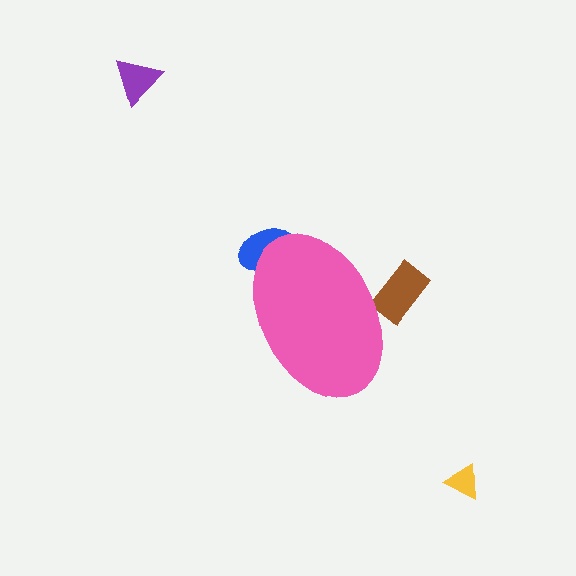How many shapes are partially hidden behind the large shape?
2 shapes are partially hidden.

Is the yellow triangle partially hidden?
No, the yellow triangle is fully visible.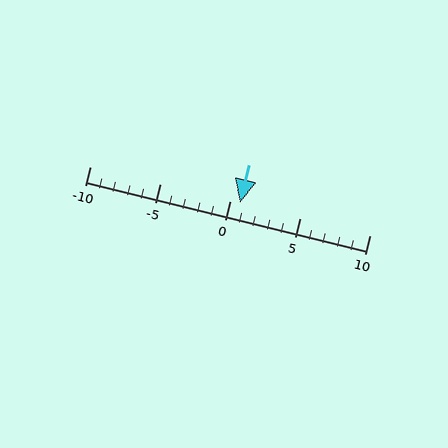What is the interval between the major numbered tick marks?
The major tick marks are spaced 5 units apart.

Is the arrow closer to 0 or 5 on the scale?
The arrow is closer to 0.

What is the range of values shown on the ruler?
The ruler shows values from -10 to 10.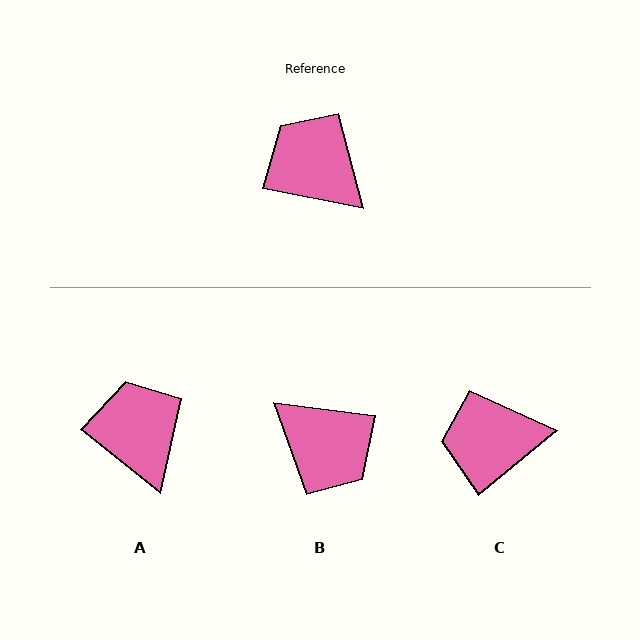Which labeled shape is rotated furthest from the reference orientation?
B, about 176 degrees away.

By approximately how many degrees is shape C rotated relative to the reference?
Approximately 51 degrees counter-clockwise.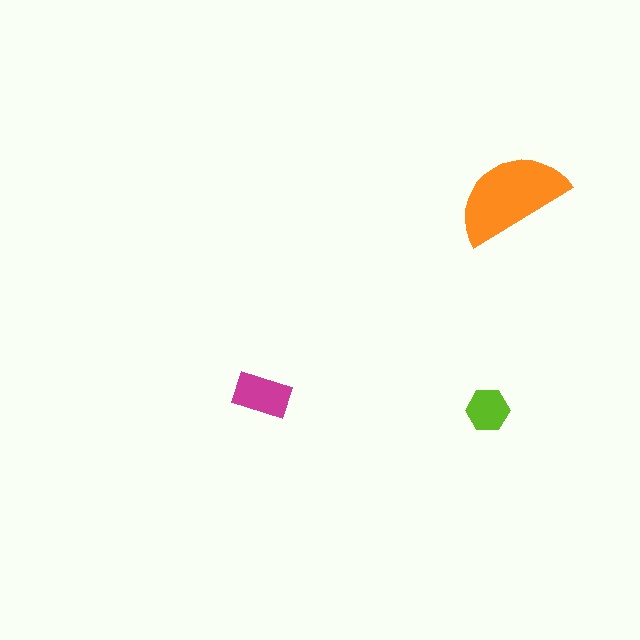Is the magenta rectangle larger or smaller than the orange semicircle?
Smaller.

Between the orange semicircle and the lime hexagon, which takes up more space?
The orange semicircle.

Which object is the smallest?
The lime hexagon.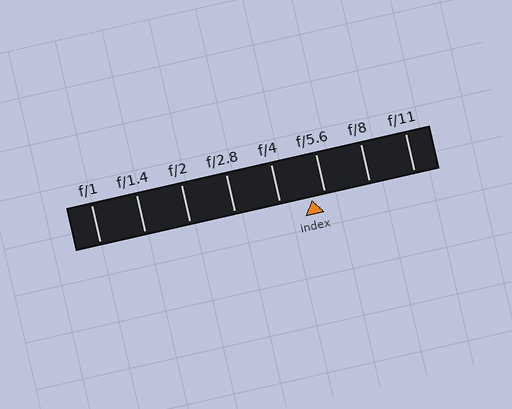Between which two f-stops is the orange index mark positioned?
The index mark is between f/4 and f/5.6.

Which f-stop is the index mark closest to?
The index mark is closest to f/5.6.